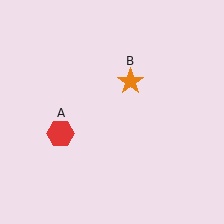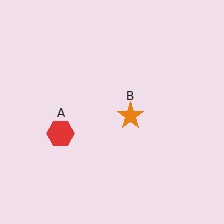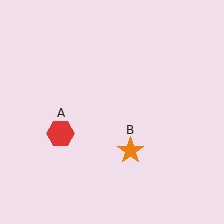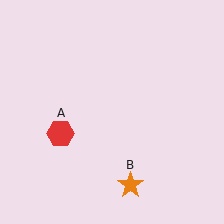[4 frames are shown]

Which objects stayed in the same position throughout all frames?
Red hexagon (object A) remained stationary.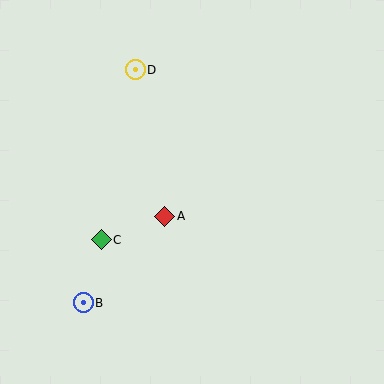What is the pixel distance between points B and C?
The distance between B and C is 66 pixels.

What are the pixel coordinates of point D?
Point D is at (135, 70).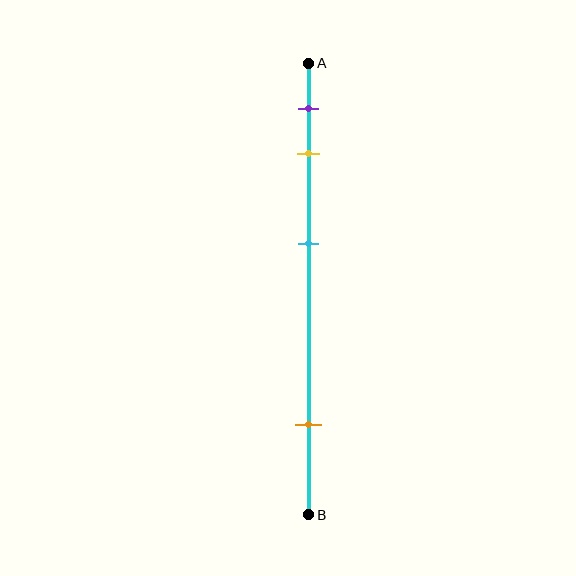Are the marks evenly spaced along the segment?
No, the marks are not evenly spaced.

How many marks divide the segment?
There are 4 marks dividing the segment.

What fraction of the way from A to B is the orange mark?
The orange mark is approximately 80% (0.8) of the way from A to B.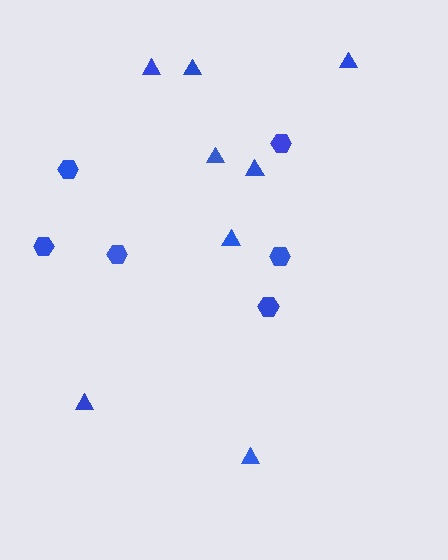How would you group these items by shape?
There are 2 groups: one group of triangles (8) and one group of hexagons (6).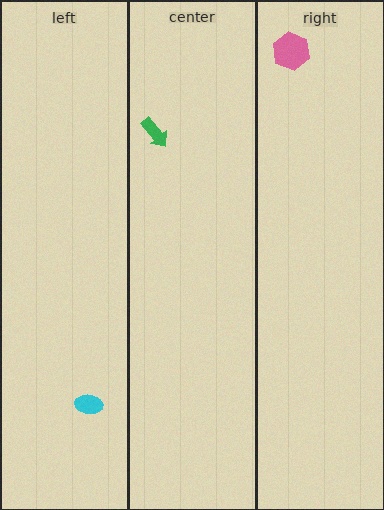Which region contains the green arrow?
The center region.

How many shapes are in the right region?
1.